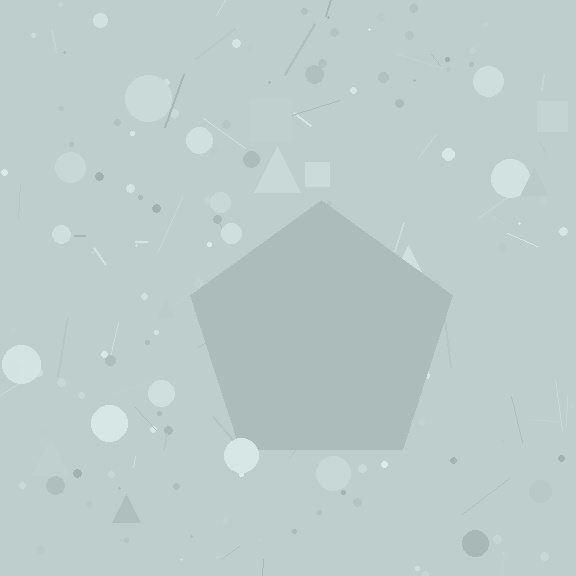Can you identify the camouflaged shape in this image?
The camouflaged shape is a pentagon.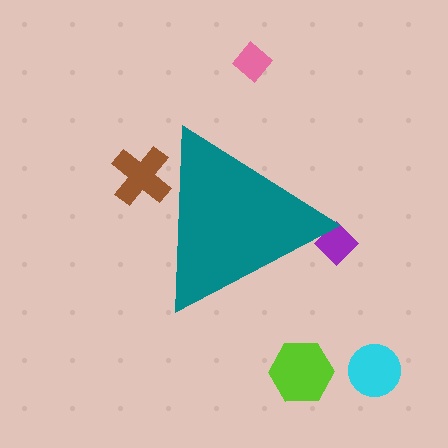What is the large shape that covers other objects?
A teal triangle.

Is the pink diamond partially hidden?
No, the pink diamond is fully visible.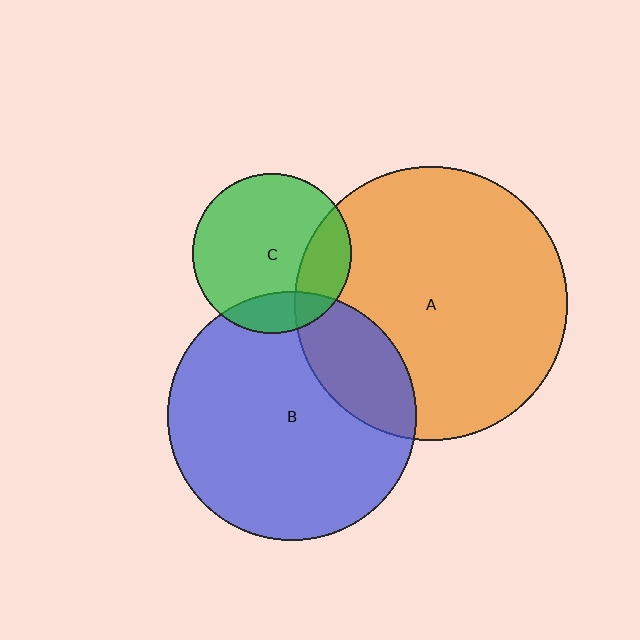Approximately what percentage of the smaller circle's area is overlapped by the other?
Approximately 15%.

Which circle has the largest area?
Circle A (orange).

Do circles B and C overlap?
Yes.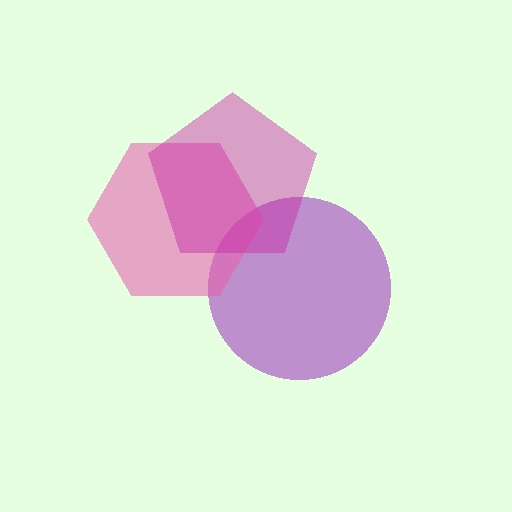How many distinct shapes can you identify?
There are 3 distinct shapes: a purple circle, a pink hexagon, a magenta pentagon.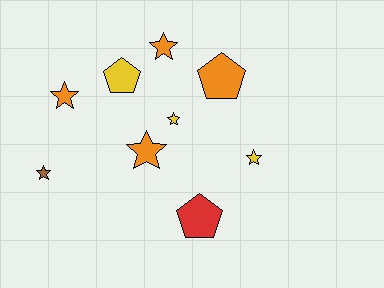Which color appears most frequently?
Orange, with 4 objects.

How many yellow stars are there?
There are 2 yellow stars.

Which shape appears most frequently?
Star, with 6 objects.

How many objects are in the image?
There are 9 objects.